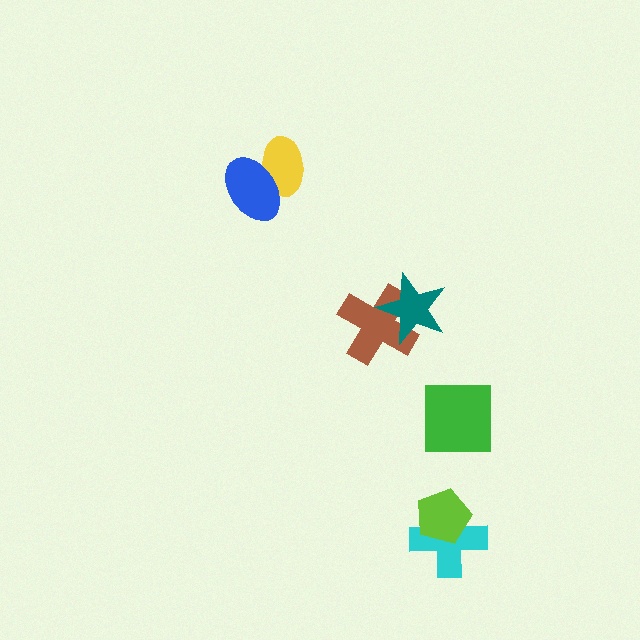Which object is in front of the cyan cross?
The lime pentagon is in front of the cyan cross.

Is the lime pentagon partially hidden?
No, no other shape covers it.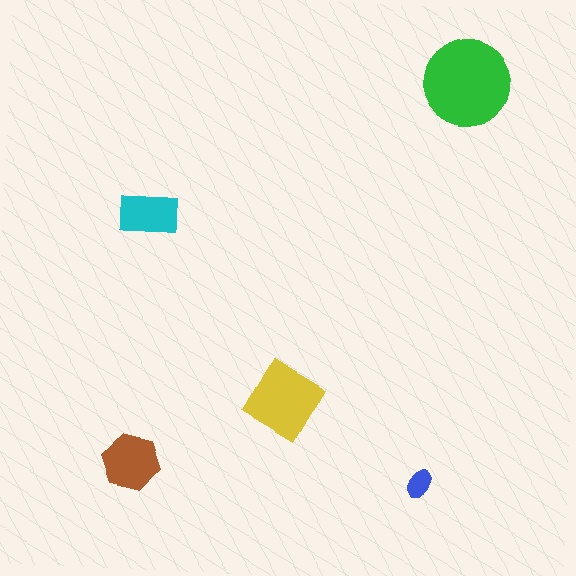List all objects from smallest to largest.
The blue ellipse, the cyan rectangle, the brown hexagon, the yellow diamond, the green circle.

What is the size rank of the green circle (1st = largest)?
1st.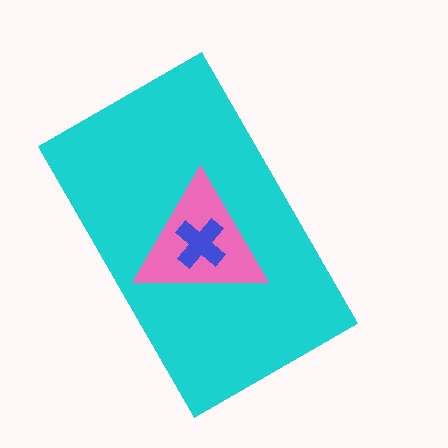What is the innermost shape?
The blue cross.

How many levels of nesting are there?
3.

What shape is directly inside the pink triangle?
The blue cross.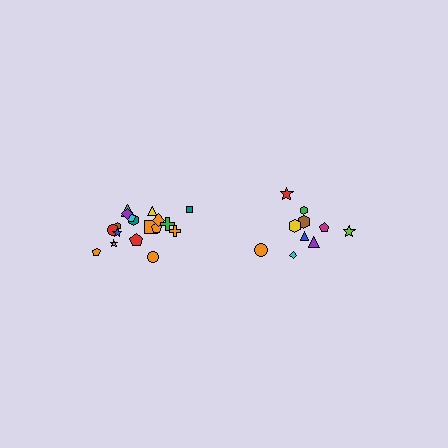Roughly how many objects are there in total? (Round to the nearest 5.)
Roughly 30 objects in total.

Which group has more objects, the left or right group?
The left group.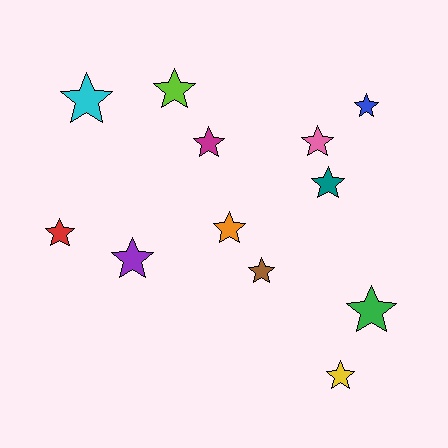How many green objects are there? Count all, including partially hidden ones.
There is 1 green object.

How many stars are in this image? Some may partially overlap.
There are 12 stars.